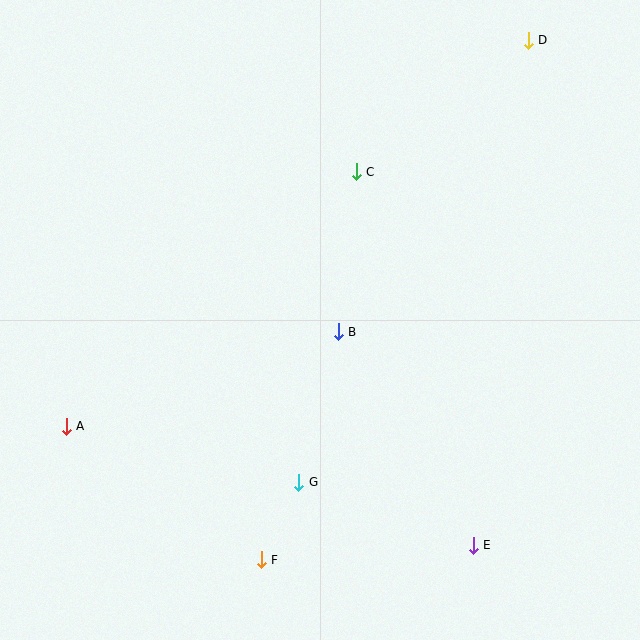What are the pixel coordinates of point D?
Point D is at (528, 40).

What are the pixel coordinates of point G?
Point G is at (299, 482).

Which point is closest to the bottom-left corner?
Point A is closest to the bottom-left corner.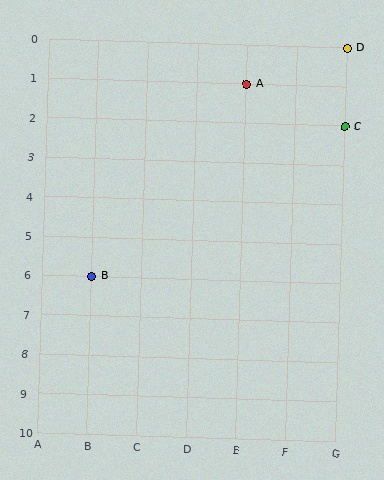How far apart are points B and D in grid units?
Points B and D are 5 columns and 6 rows apart (about 7.8 grid units diagonally).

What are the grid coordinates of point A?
Point A is at grid coordinates (E, 1).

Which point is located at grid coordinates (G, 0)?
Point D is at (G, 0).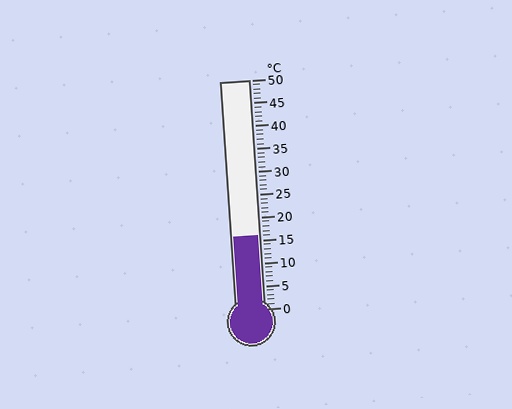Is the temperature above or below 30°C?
The temperature is below 30°C.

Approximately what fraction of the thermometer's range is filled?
The thermometer is filled to approximately 30% of its range.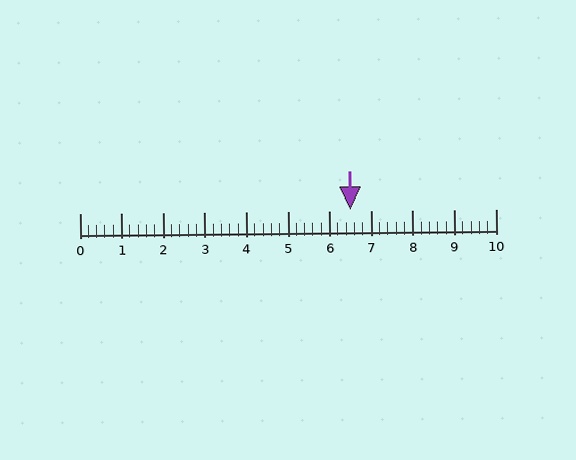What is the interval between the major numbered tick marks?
The major tick marks are spaced 1 units apart.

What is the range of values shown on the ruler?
The ruler shows values from 0 to 10.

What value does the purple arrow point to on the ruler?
The purple arrow points to approximately 6.5.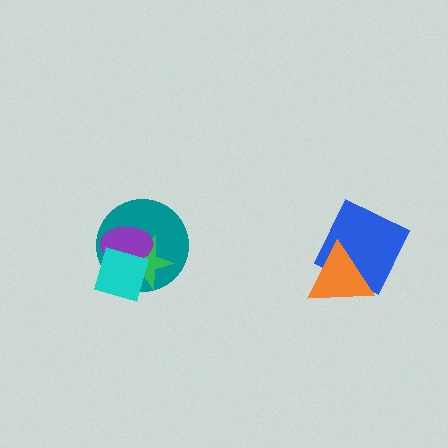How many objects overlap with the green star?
3 objects overlap with the green star.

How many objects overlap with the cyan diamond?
3 objects overlap with the cyan diamond.